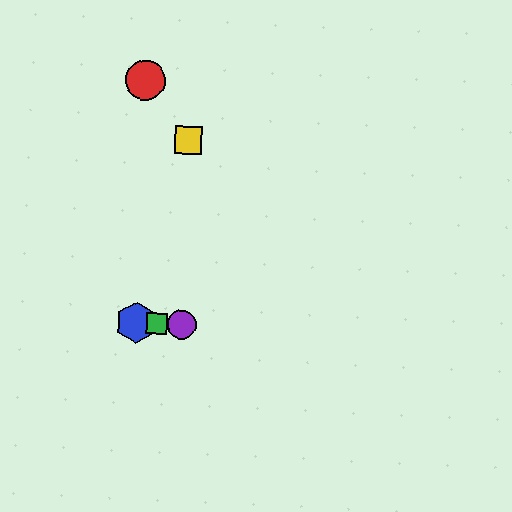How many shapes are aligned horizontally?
3 shapes (the blue hexagon, the green square, the purple circle) are aligned horizontally.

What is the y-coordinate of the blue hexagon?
The blue hexagon is at y≈322.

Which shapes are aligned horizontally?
The blue hexagon, the green square, the purple circle are aligned horizontally.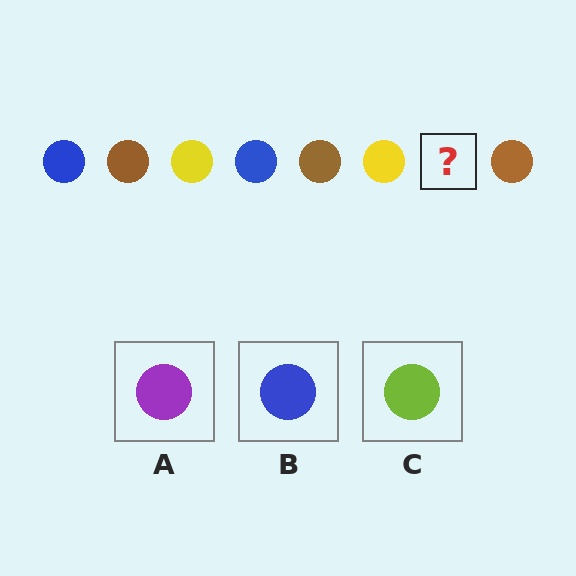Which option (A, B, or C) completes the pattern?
B.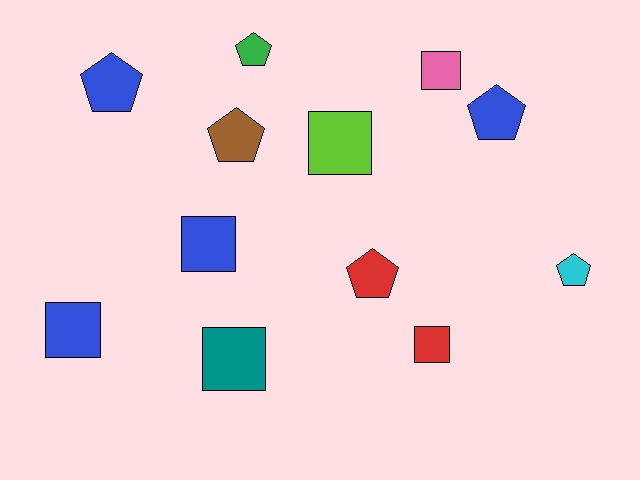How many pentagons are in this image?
There are 6 pentagons.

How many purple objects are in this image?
There are no purple objects.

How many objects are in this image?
There are 12 objects.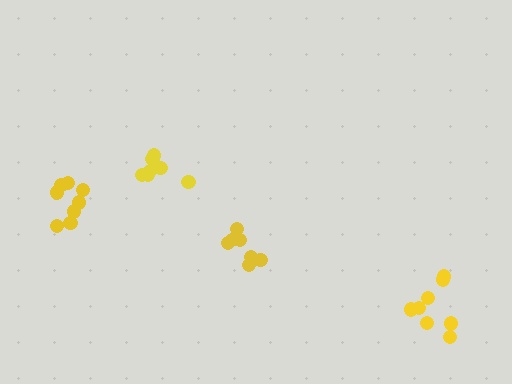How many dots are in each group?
Group 1: 7 dots, Group 2: 8 dots, Group 3: 7 dots, Group 4: 8 dots (30 total).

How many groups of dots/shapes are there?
There are 4 groups.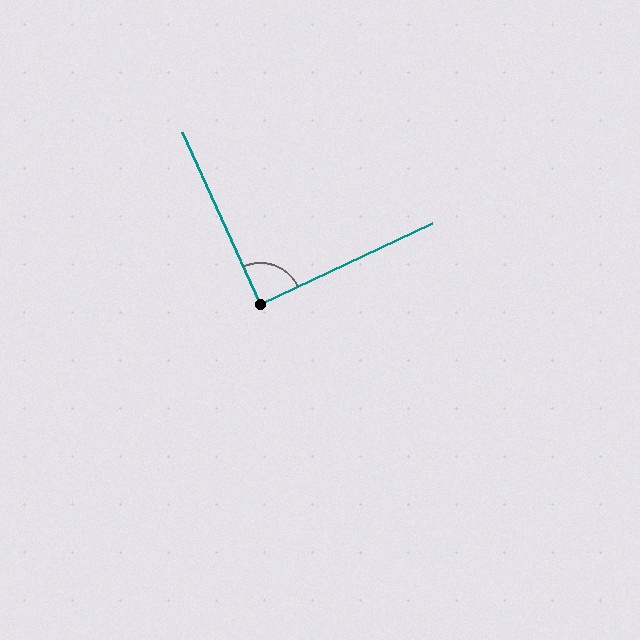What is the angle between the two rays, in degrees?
Approximately 89 degrees.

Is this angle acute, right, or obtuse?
It is approximately a right angle.